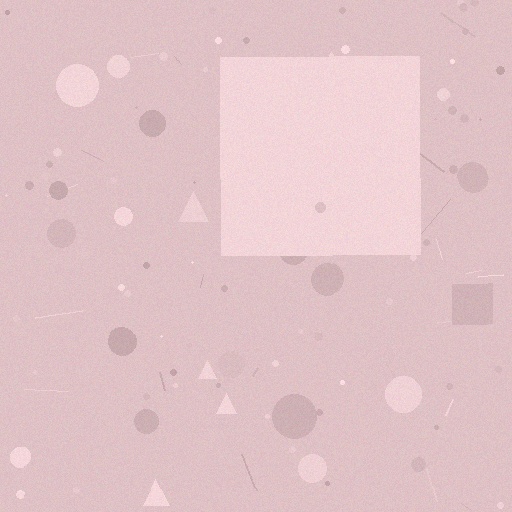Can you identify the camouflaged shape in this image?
The camouflaged shape is a square.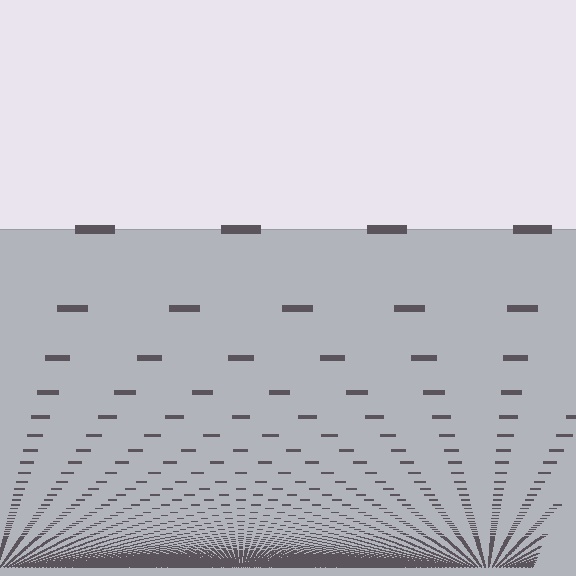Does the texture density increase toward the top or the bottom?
Density increases toward the bottom.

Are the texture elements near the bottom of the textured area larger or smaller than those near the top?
Smaller. The gradient is inverted — elements near the bottom are smaller and denser.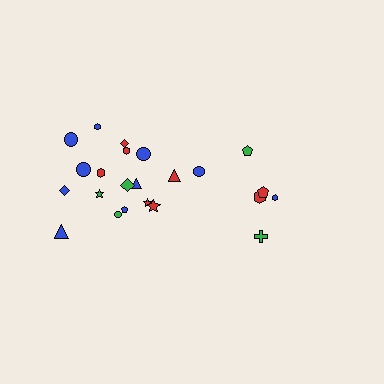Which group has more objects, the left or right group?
The left group.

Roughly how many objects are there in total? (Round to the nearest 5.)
Roughly 25 objects in total.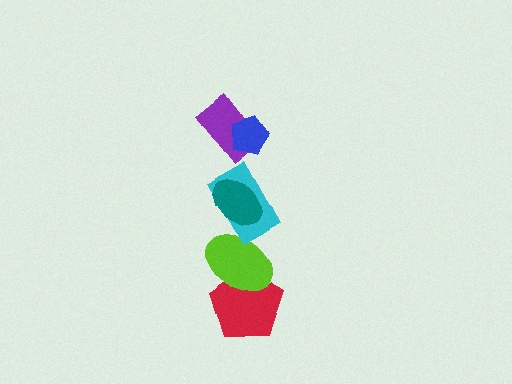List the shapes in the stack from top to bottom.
From top to bottom: the blue pentagon, the purple rectangle, the teal ellipse, the cyan rectangle, the lime ellipse, the red pentagon.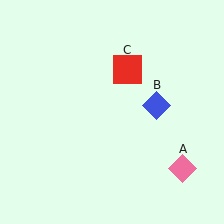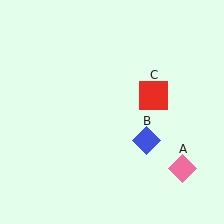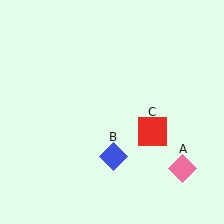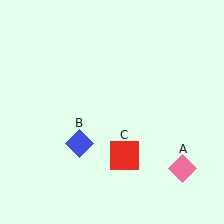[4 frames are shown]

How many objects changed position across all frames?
2 objects changed position: blue diamond (object B), red square (object C).